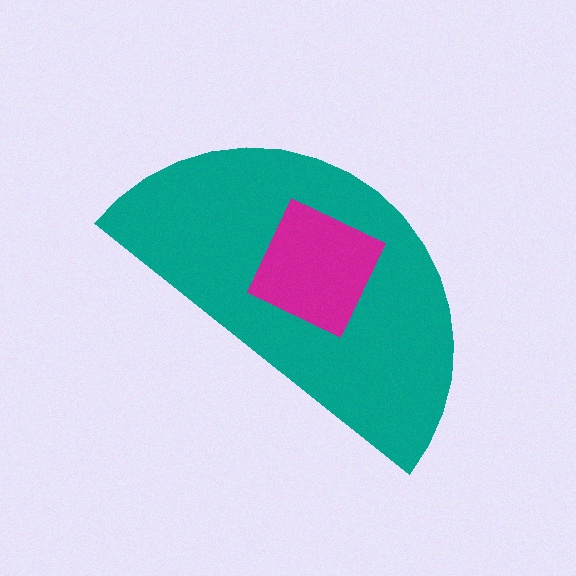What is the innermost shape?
The magenta square.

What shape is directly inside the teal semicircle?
The magenta square.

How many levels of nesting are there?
2.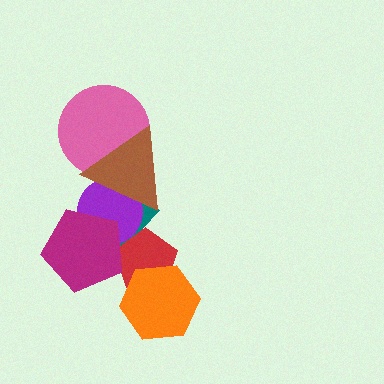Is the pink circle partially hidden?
Yes, it is partially covered by another shape.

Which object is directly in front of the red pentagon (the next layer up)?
The magenta pentagon is directly in front of the red pentagon.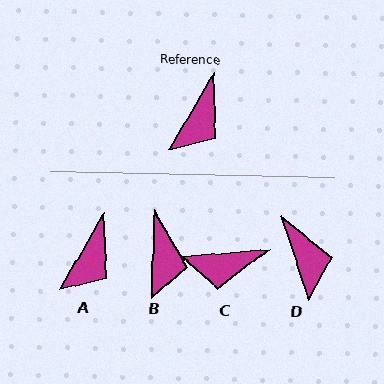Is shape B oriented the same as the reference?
No, it is off by about 28 degrees.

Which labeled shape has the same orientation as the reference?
A.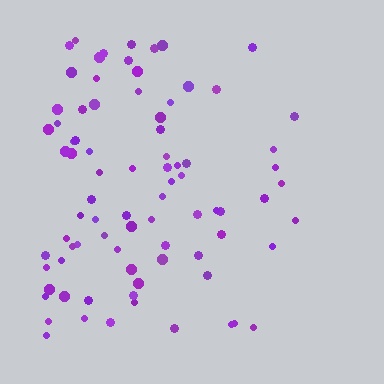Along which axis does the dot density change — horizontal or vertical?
Horizontal.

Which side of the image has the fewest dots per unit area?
The right.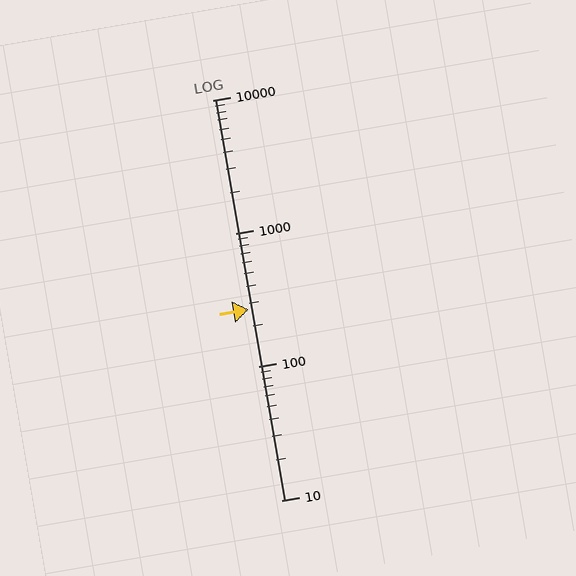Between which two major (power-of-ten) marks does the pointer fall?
The pointer is between 100 and 1000.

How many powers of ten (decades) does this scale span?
The scale spans 3 decades, from 10 to 10000.